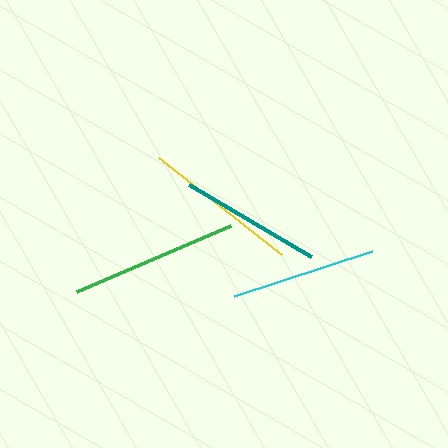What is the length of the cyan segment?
The cyan segment is approximately 146 pixels long.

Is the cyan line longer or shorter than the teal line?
The cyan line is longer than the teal line.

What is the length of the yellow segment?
The yellow segment is approximately 157 pixels long.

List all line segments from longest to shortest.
From longest to shortest: green, yellow, cyan, teal.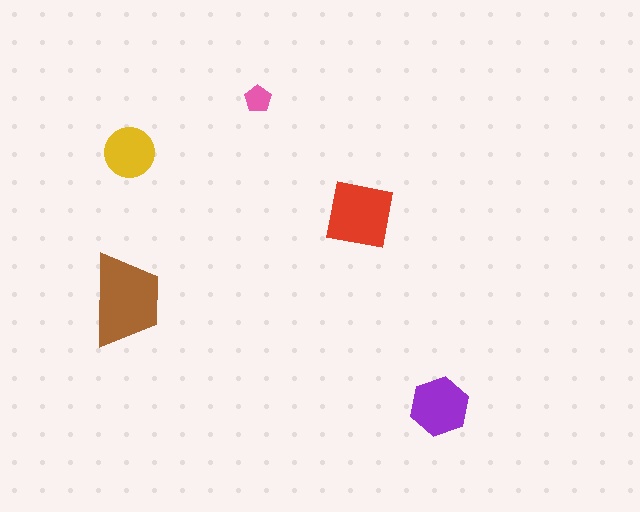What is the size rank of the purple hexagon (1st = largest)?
3rd.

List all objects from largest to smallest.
The brown trapezoid, the red square, the purple hexagon, the yellow circle, the pink pentagon.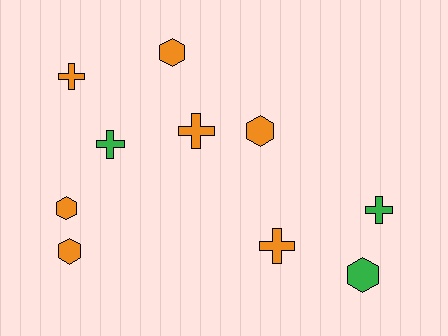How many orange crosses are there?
There are 3 orange crosses.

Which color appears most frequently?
Orange, with 7 objects.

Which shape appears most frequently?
Hexagon, with 5 objects.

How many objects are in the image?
There are 10 objects.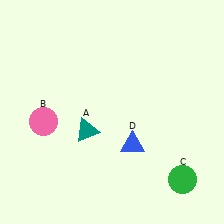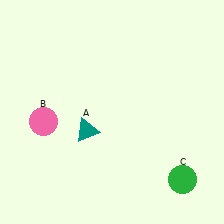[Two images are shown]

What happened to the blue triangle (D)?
The blue triangle (D) was removed in Image 2. It was in the bottom-right area of Image 1.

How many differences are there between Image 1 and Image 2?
There is 1 difference between the two images.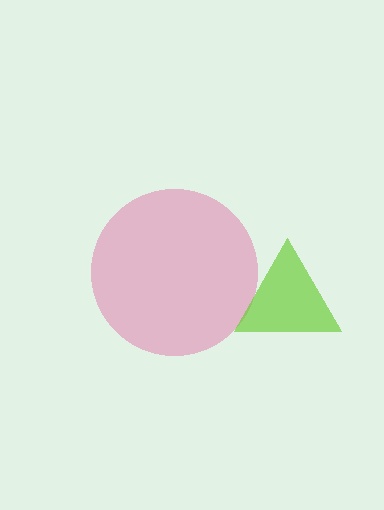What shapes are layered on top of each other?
The layered shapes are: a pink circle, a lime triangle.